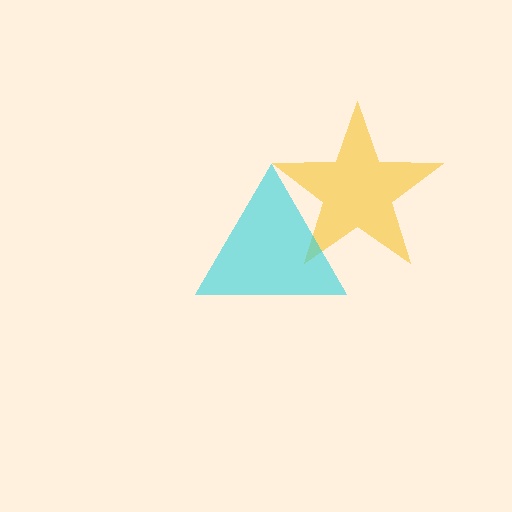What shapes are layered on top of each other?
The layered shapes are: a yellow star, a cyan triangle.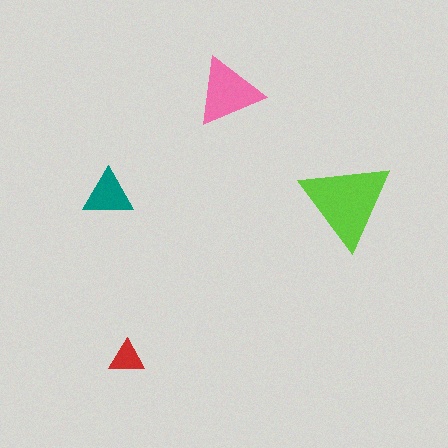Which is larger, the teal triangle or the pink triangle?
The pink one.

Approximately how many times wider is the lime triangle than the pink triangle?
About 1.5 times wider.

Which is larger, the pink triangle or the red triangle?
The pink one.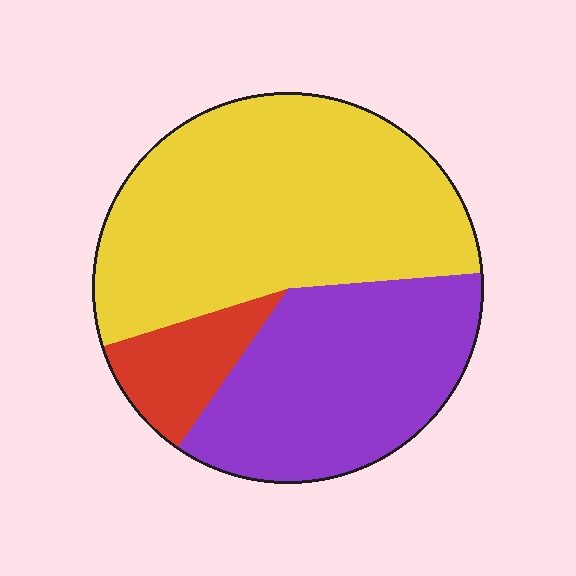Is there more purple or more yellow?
Yellow.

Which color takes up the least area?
Red, at roughly 10%.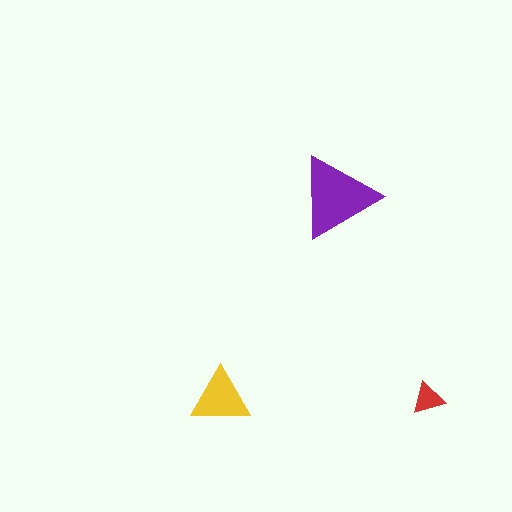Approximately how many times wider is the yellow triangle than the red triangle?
About 2 times wider.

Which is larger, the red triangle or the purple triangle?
The purple one.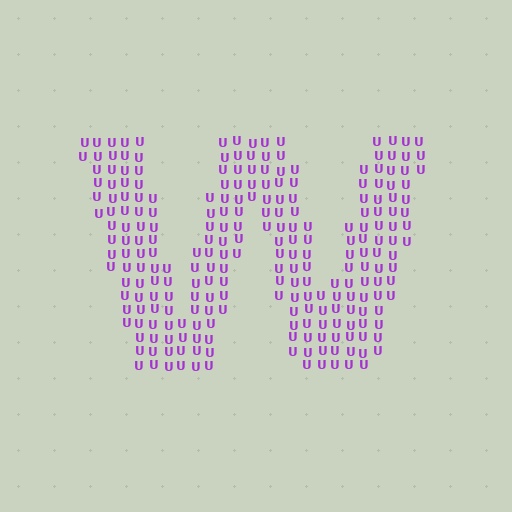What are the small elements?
The small elements are letter U's.